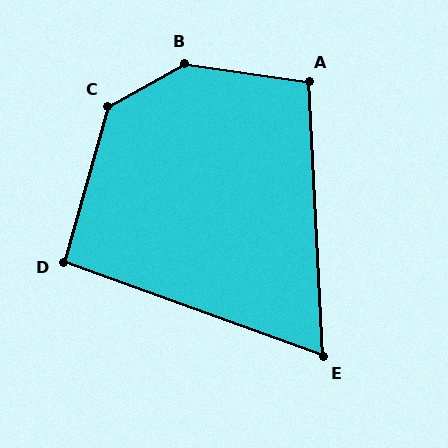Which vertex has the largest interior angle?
B, at approximately 142 degrees.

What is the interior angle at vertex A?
Approximately 102 degrees (obtuse).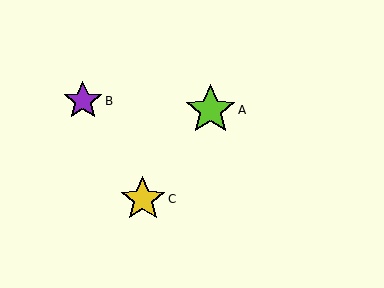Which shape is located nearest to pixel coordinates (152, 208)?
The yellow star (labeled C) at (143, 199) is nearest to that location.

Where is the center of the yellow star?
The center of the yellow star is at (143, 199).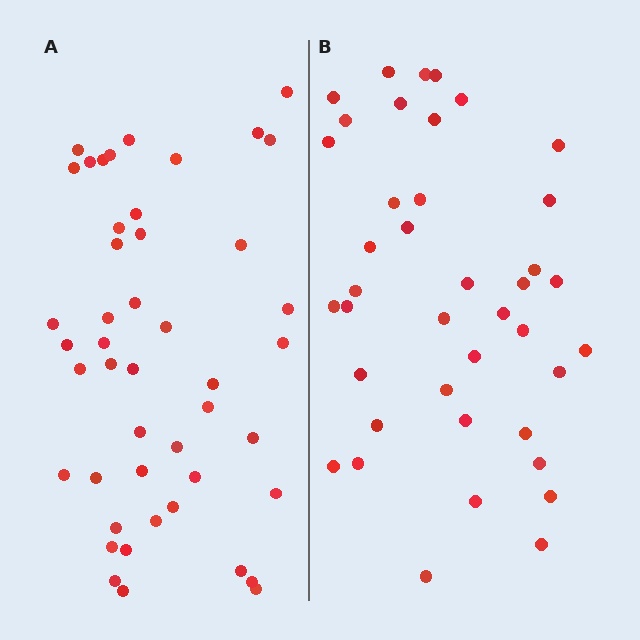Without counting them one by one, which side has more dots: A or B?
Region A (the left region) has more dots.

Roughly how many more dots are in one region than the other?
Region A has about 6 more dots than region B.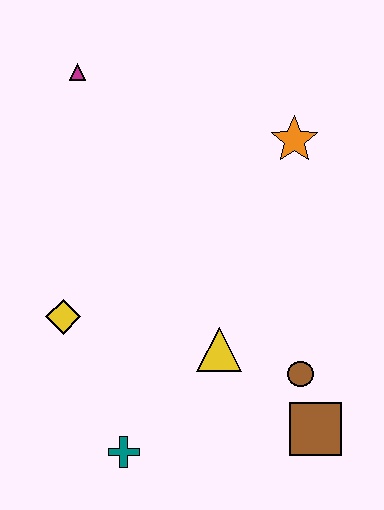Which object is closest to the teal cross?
The yellow triangle is closest to the teal cross.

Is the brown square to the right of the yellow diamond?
Yes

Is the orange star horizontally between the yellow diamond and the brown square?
Yes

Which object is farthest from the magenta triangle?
The brown square is farthest from the magenta triangle.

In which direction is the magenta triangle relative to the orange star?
The magenta triangle is to the left of the orange star.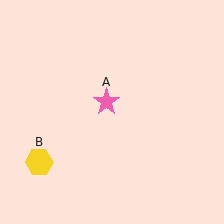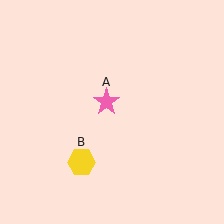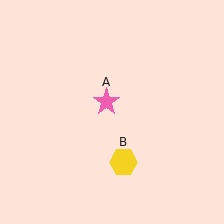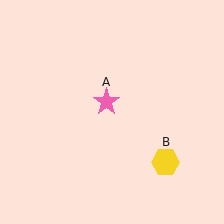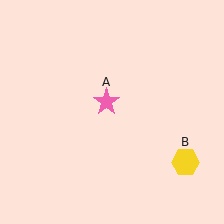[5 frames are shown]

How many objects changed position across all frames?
1 object changed position: yellow hexagon (object B).